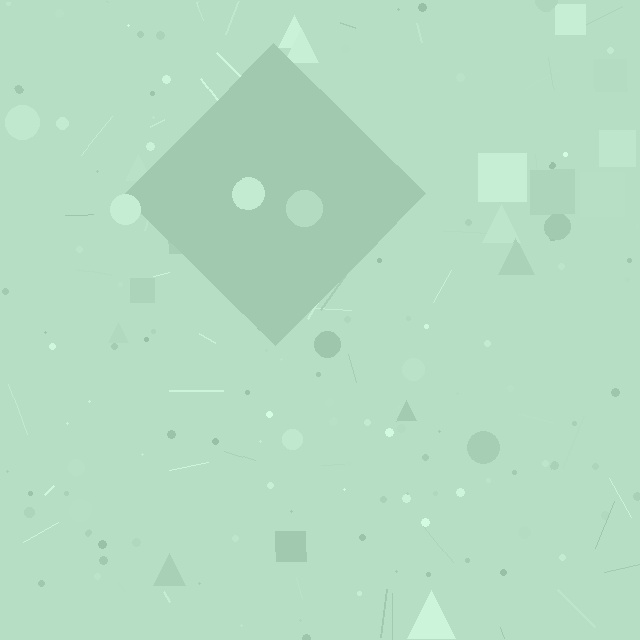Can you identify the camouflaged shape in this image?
The camouflaged shape is a diamond.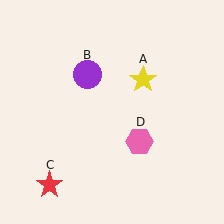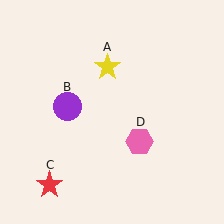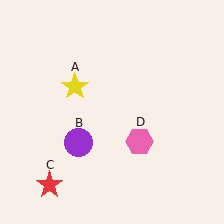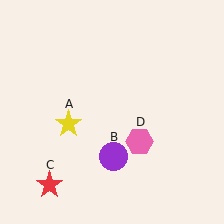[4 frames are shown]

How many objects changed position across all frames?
2 objects changed position: yellow star (object A), purple circle (object B).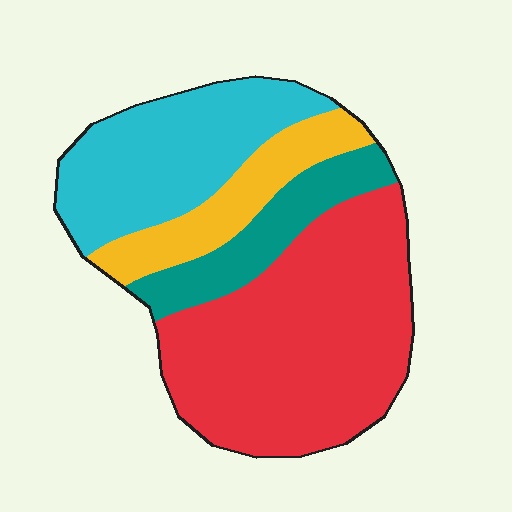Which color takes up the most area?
Red, at roughly 45%.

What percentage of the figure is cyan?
Cyan covers 26% of the figure.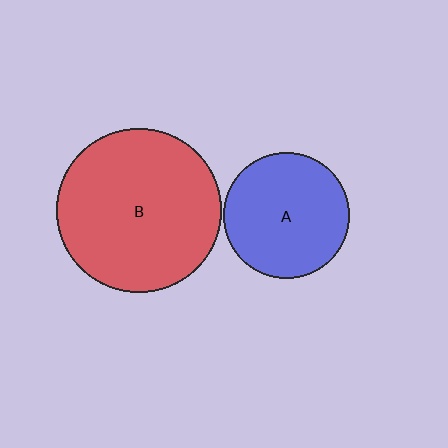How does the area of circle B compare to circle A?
Approximately 1.7 times.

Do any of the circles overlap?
No, none of the circles overlap.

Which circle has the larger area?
Circle B (red).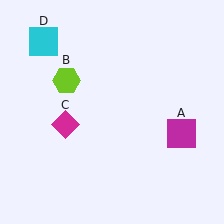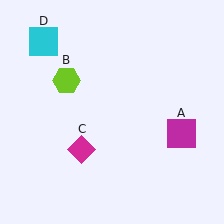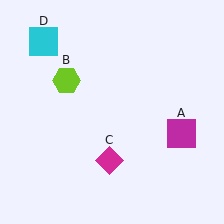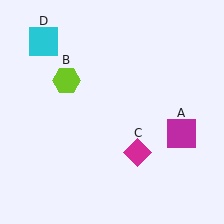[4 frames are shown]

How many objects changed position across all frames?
1 object changed position: magenta diamond (object C).